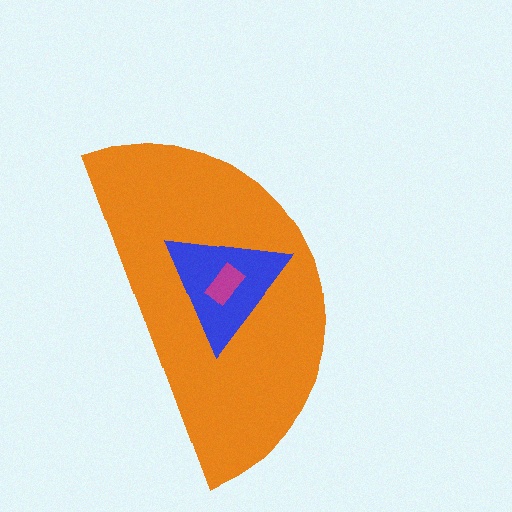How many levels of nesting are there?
3.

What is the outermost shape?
The orange semicircle.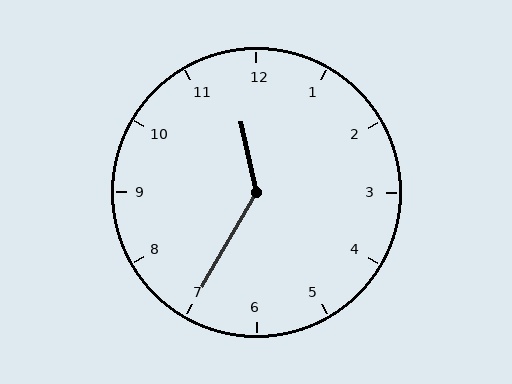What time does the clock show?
11:35.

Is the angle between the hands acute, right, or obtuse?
It is obtuse.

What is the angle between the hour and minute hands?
Approximately 138 degrees.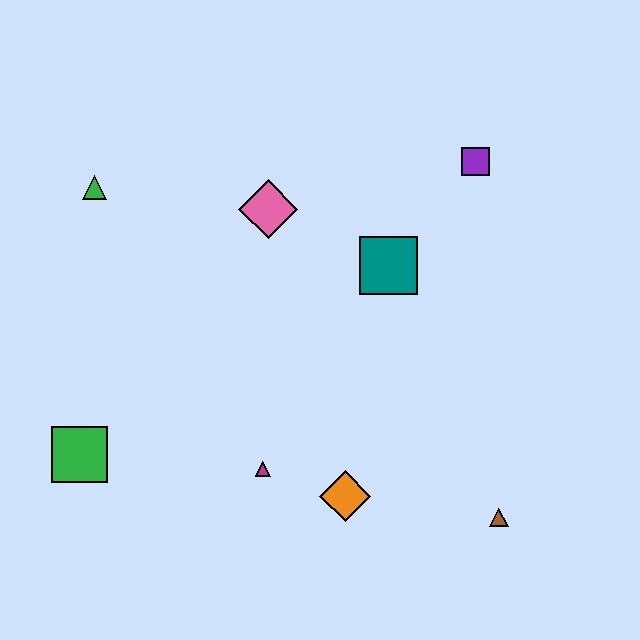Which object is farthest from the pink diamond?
The brown triangle is farthest from the pink diamond.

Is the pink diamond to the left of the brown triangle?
Yes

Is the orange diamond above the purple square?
No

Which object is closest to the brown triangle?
The orange diamond is closest to the brown triangle.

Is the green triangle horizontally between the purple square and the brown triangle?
No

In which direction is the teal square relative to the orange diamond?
The teal square is above the orange diamond.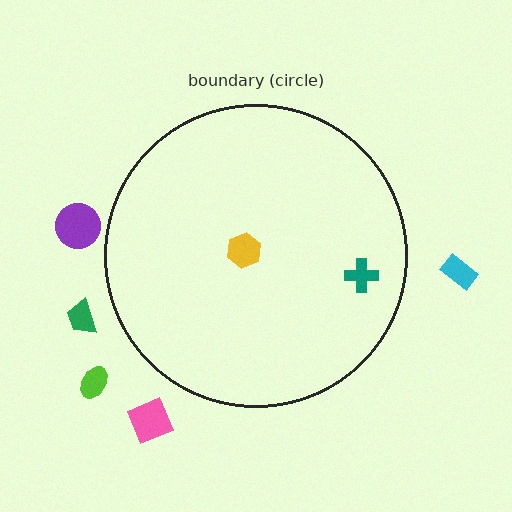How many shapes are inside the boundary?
2 inside, 5 outside.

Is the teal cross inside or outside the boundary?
Inside.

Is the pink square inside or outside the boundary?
Outside.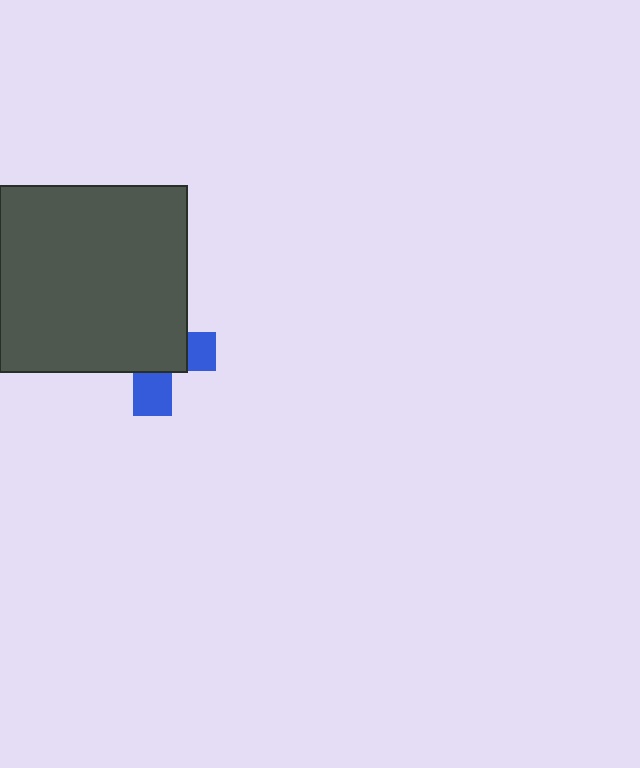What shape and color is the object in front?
The object in front is a dark gray rectangle.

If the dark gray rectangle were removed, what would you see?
You would see the complete blue cross.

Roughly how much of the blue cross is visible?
A small part of it is visible (roughly 32%).